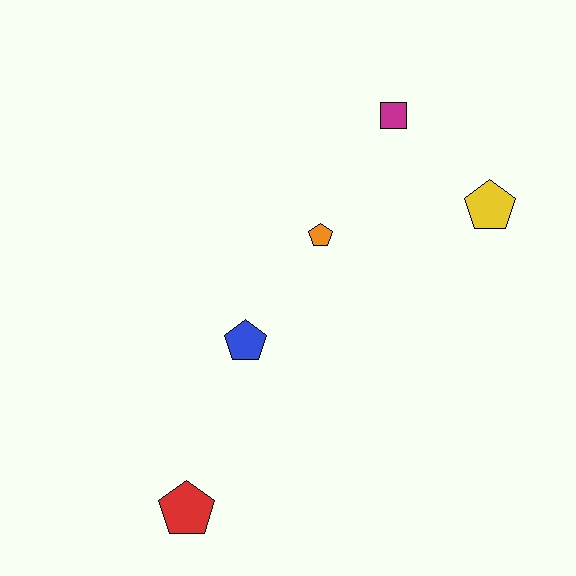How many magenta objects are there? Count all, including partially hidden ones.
There is 1 magenta object.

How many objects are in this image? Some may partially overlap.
There are 5 objects.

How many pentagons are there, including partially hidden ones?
There are 4 pentagons.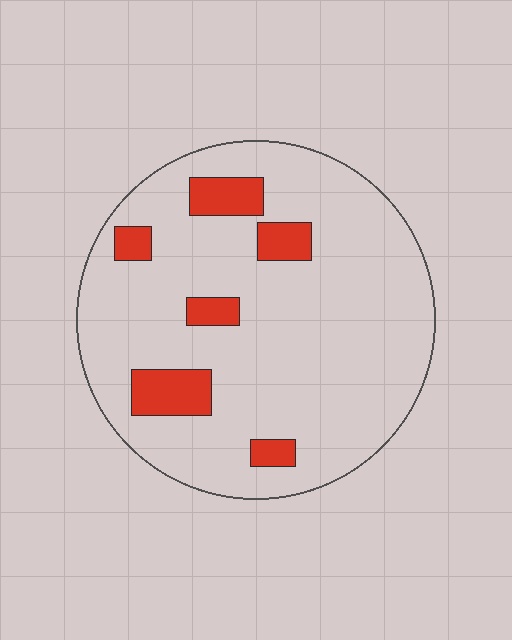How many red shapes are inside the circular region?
6.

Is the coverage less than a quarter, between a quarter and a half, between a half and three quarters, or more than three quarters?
Less than a quarter.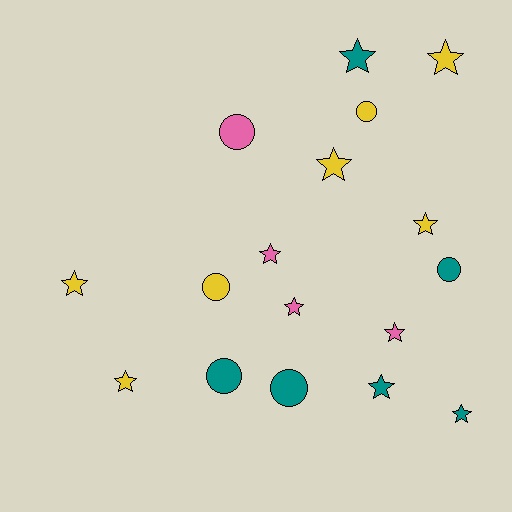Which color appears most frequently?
Yellow, with 7 objects.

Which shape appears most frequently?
Star, with 11 objects.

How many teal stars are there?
There are 3 teal stars.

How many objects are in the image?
There are 17 objects.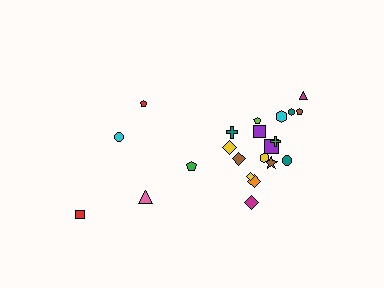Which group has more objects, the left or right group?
The right group.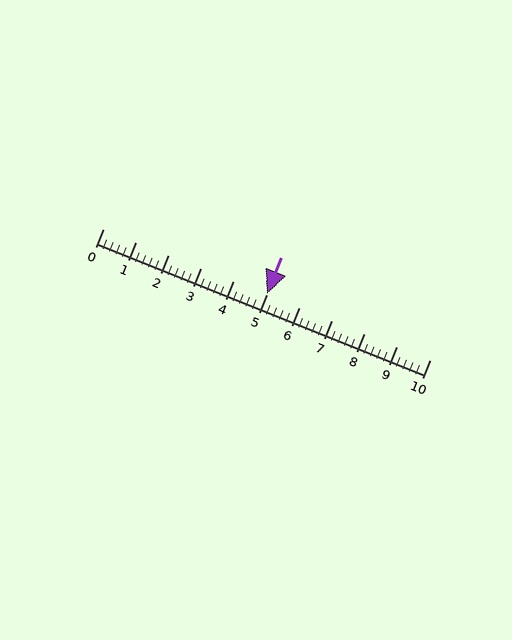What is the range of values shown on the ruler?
The ruler shows values from 0 to 10.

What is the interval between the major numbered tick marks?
The major tick marks are spaced 1 units apart.